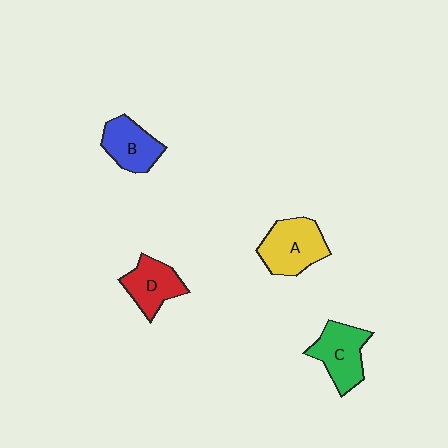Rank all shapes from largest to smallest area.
From largest to smallest: A (yellow), C (green), B (blue), D (red).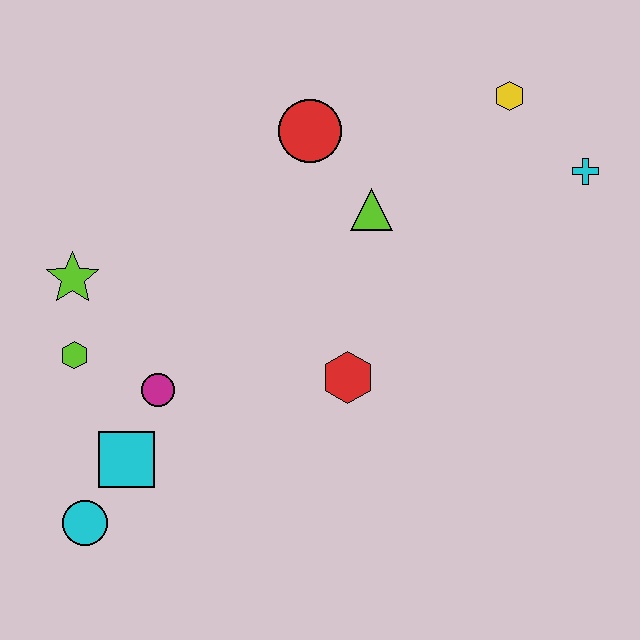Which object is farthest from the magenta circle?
The cyan cross is farthest from the magenta circle.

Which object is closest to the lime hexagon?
The lime star is closest to the lime hexagon.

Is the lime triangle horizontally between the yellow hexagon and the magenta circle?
Yes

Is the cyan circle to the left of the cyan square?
Yes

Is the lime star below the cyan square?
No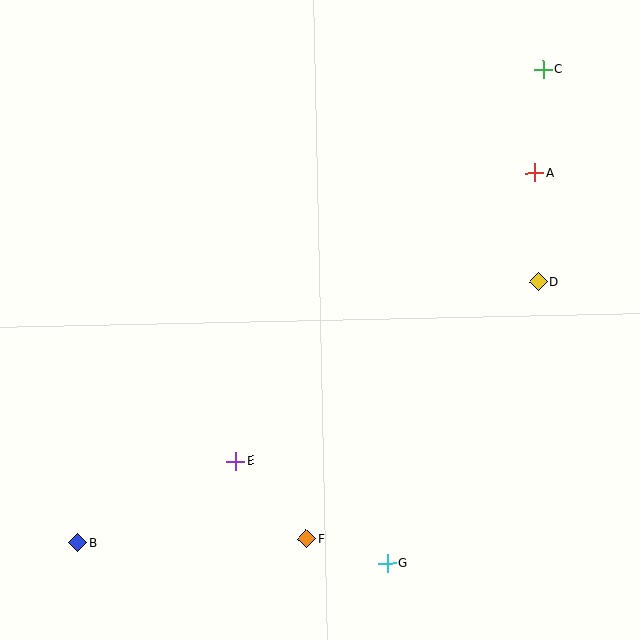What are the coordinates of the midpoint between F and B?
The midpoint between F and B is at (192, 541).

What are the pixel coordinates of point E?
Point E is at (236, 461).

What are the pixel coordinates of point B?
Point B is at (77, 543).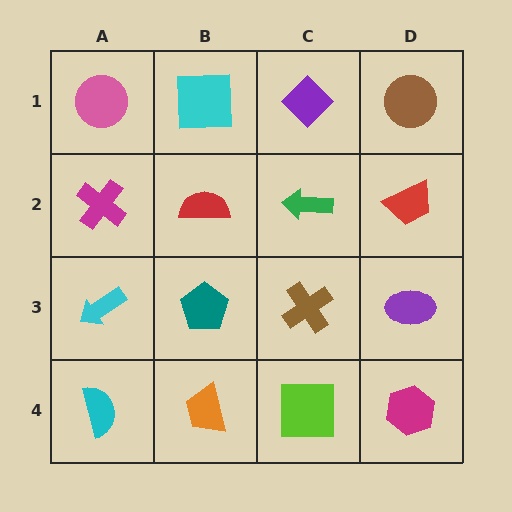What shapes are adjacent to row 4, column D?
A purple ellipse (row 3, column D), a lime square (row 4, column C).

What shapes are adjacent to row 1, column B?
A red semicircle (row 2, column B), a pink circle (row 1, column A), a purple diamond (row 1, column C).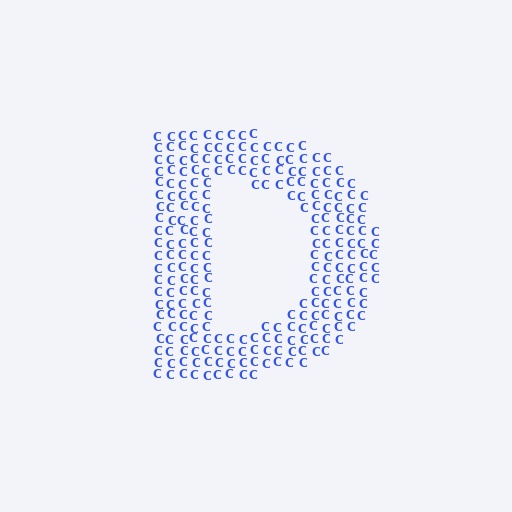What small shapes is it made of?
It is made of small letter C's.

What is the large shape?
The large shape is the letter D.